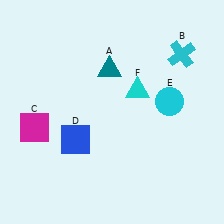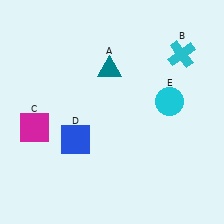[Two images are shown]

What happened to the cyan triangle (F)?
The cyan triangle (F) was removed in Image 2. It was in the top-right area of Image 1.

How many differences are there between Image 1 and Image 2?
There is 1 difference between the two images.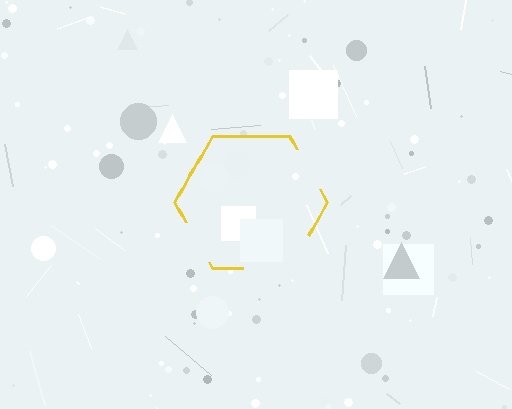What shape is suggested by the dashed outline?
The dashed outline suggests a hexagon.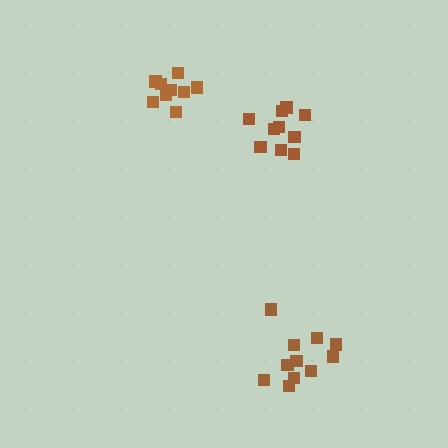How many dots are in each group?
Group 1: 10 dots, Group 2: 11 dots, Group 3: 9 dots (30 total).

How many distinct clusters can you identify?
There are 3 distinct clusters.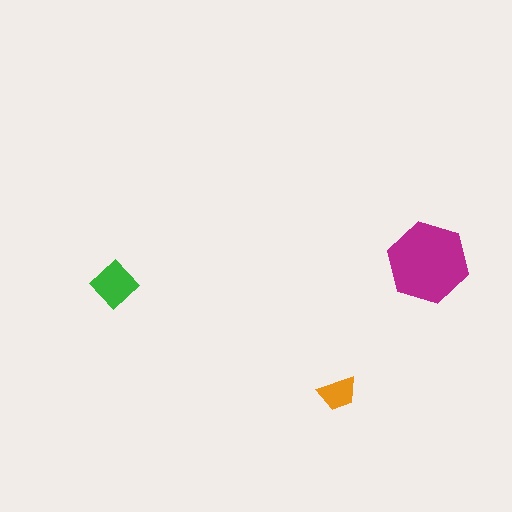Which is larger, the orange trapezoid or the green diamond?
The green diamond.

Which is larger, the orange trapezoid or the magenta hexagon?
The magenta hexagon.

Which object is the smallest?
The orange trapezoid.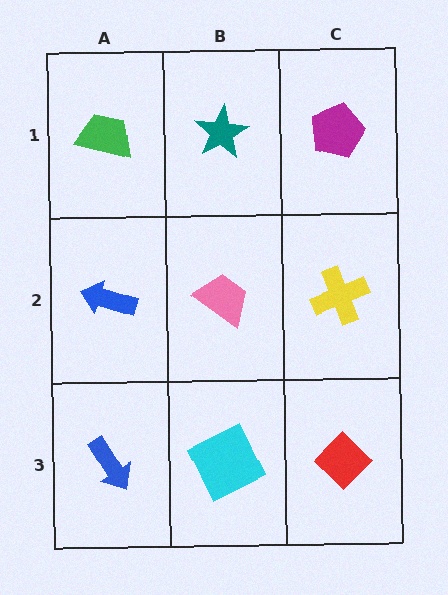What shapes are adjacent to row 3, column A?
A blue arrow (row 2, column A), a cyan square (row 3, column B).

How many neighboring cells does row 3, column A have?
2.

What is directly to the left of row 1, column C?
A teal star.